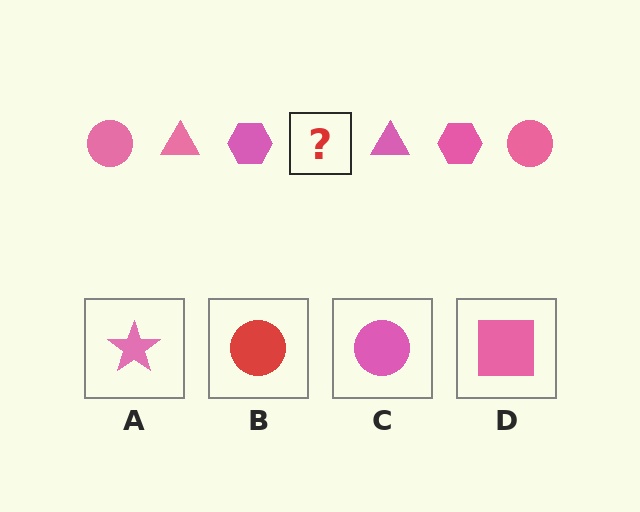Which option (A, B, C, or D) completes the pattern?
C.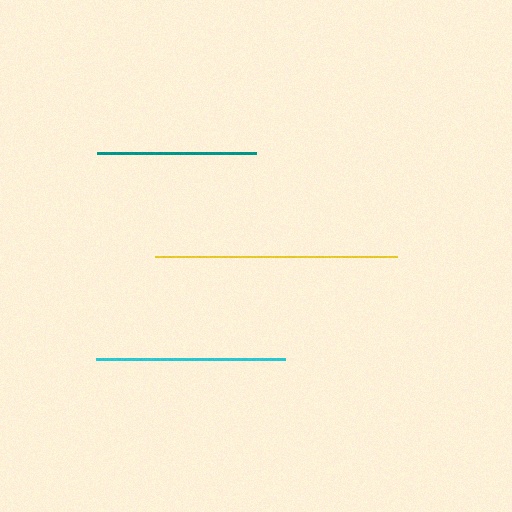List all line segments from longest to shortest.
From longest to shortest: yellow, cyan, teal.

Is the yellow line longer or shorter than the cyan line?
The yellow line is longer than the cyan line.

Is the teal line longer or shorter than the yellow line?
The yellow line is longer than the teal line.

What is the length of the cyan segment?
The cyan segment is approximately 188 pixels long.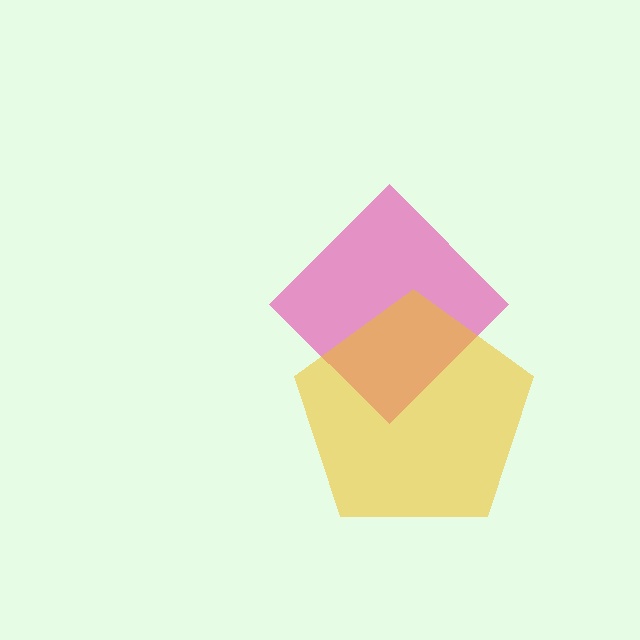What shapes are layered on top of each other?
The layered shapes are: a pink diamond, a yellow pentagon.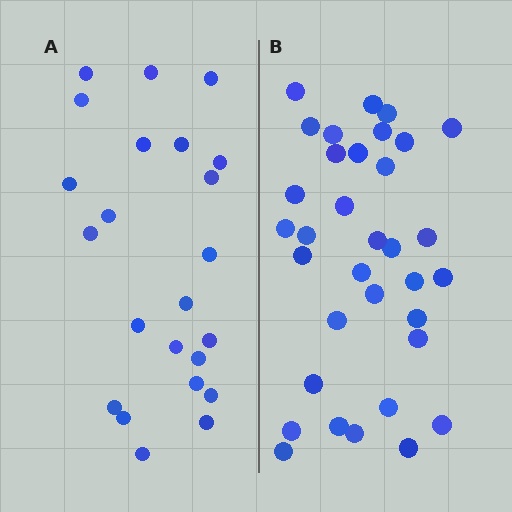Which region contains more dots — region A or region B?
Region B (the right region) has more dots.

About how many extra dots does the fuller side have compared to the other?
Region B has roughly 12 or so more dots than region A.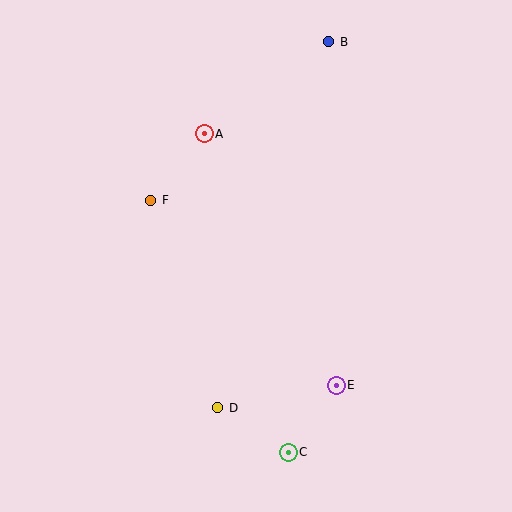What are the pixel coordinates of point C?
Point C is at (288, 452).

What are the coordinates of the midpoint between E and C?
The midpoint between E and C is at (312, 419).